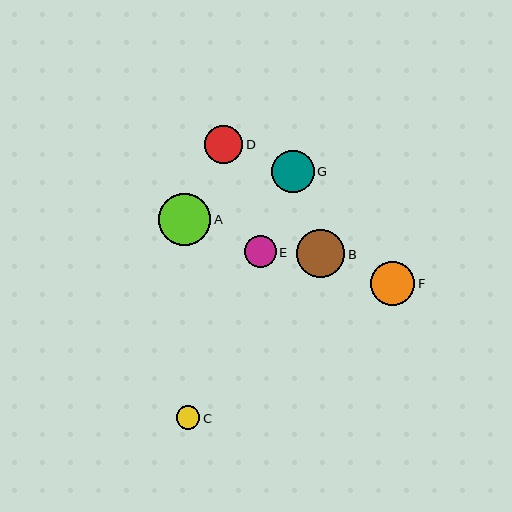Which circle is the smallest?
Circle C is the smallest with a size of approximately 24 pixels.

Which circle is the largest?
Circle A is the largest with a size of approximately 53 pixels.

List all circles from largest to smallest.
From largest to smallest: A, B, F, G, D, E, C.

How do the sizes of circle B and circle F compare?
Circle B and circle F are approximately the same size.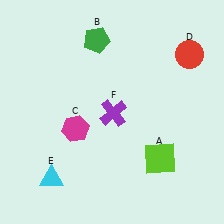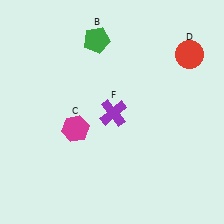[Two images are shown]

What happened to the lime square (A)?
The lime square (A) was removed in Image 2. It was in the bottom-right area of Image 1.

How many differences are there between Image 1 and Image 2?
There are 2 differences between the two images.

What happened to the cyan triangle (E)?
The cyan triangle (E) was removed in Image 2. It was in the bottom-left area of Image 1.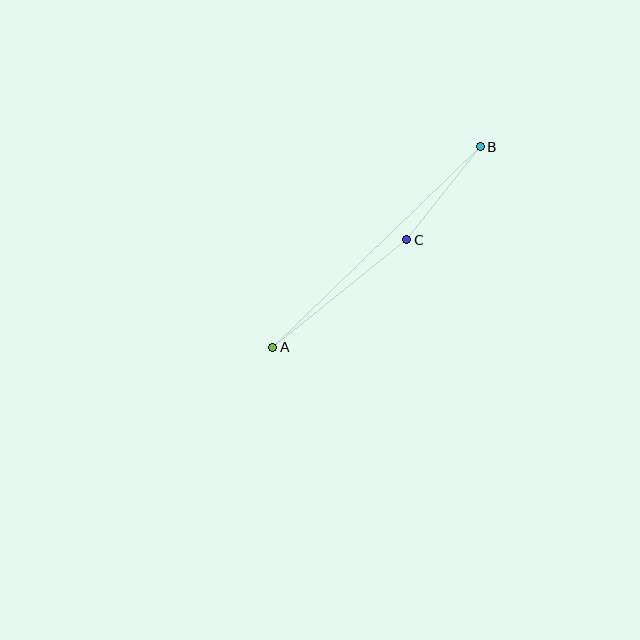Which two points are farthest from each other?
Points A and B are farthest from each other.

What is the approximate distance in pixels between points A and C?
The distance between A and C is approximately 172 pixels.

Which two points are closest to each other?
Points B and C are closest to each other.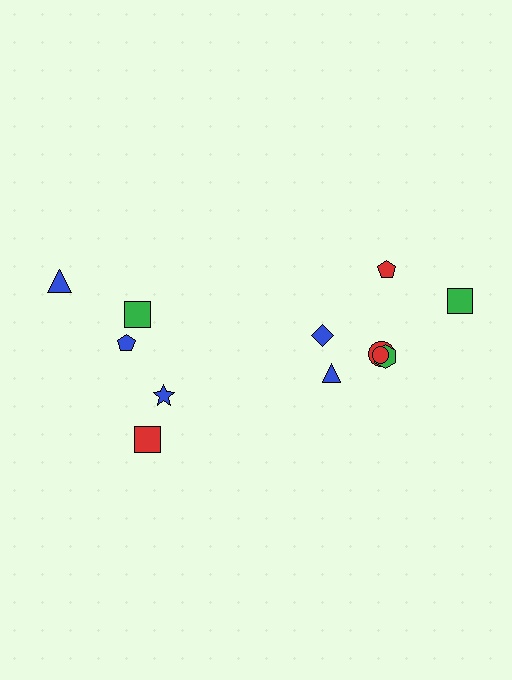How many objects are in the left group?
There are 5 objects.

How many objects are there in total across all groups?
There are 12 objects.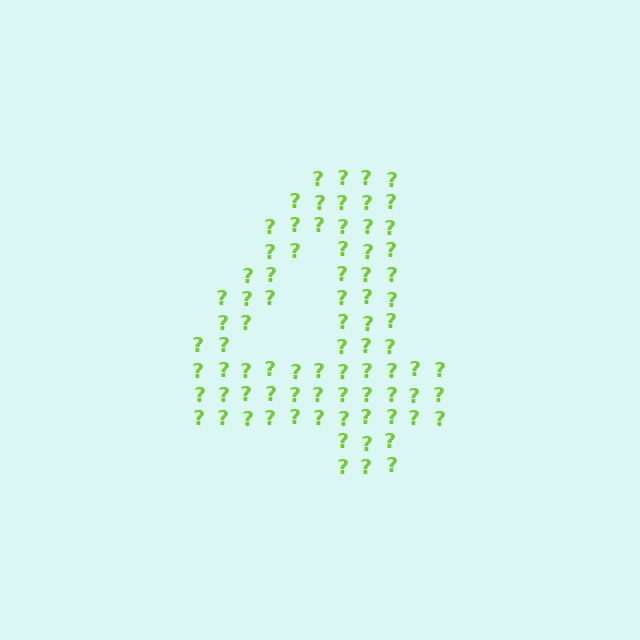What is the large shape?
The large shape is the digit 4.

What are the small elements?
The small elements are question marks.